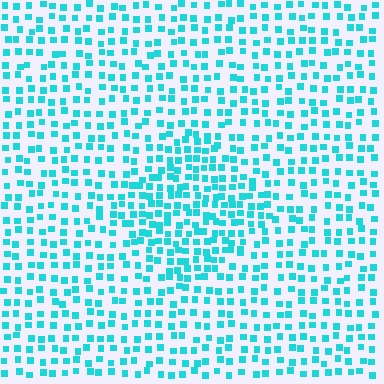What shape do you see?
I see a diamond.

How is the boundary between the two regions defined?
The boundary is defined by a change in element density (approximately 1.7x ratio). All elements are the same color, size, and shape.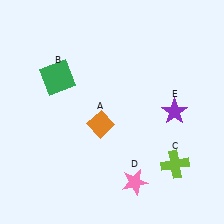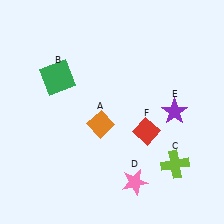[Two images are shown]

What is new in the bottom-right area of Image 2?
A red diamond (F) was added in the bottom-right area of Image 2.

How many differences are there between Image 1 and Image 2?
There is 1 difference between the two images.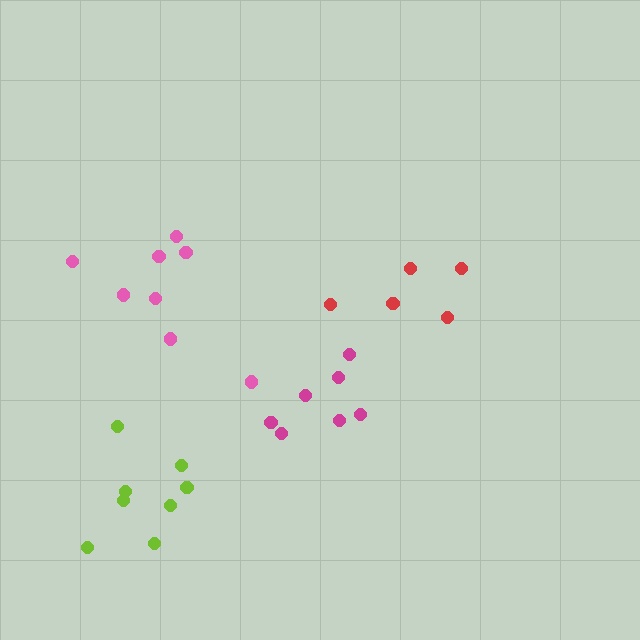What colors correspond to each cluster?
The clusters are colored: lime, pink, magenta, red.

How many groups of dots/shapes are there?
There are 4 groups.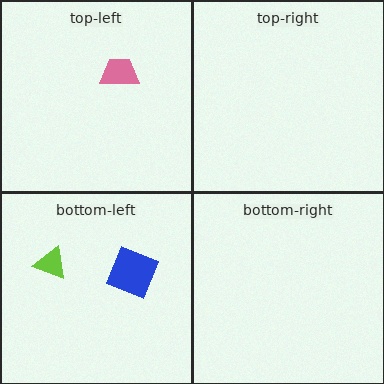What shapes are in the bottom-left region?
The blue diamond, the lime triangle.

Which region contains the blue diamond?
The bottom-left region.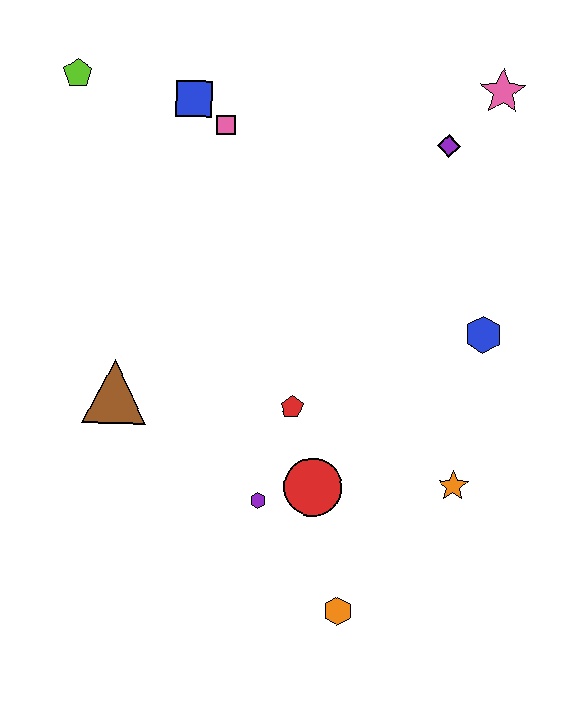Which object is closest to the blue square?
The pink square is closest to the blue square.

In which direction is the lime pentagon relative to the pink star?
The lime pentagon is to the left of the pink star.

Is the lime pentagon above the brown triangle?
Yes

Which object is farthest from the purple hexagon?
The pink star is farthest from the purple hexagon.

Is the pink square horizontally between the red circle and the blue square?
Yes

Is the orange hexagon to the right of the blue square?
Yes